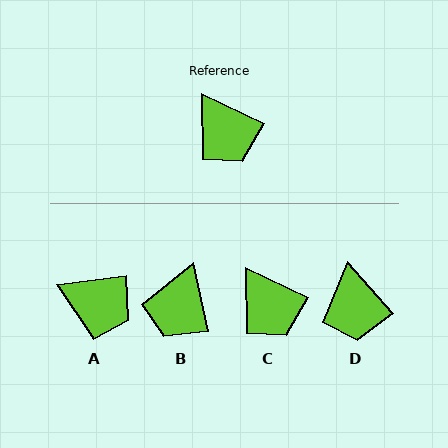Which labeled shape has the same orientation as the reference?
C.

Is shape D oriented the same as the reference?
No, it is off by about 23 degrees.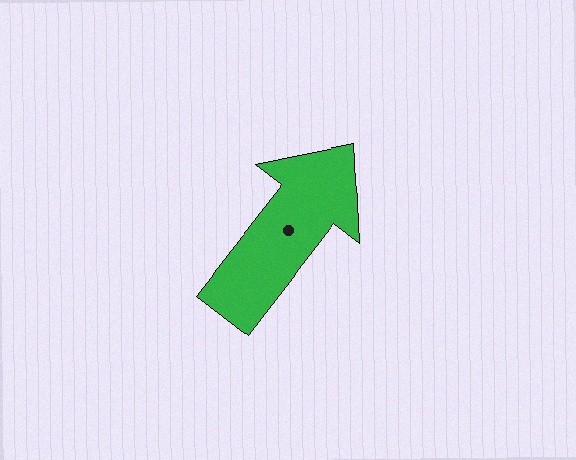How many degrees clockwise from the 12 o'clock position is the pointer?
Approximately 38 degrees.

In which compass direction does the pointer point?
Northeast.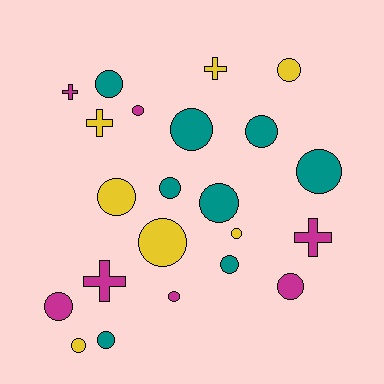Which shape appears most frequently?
Circle, with 17 objects.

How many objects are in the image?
There are 22 objects.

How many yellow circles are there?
There are 5 yellow circles.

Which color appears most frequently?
Teal, with 8 objects.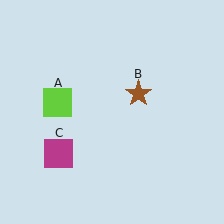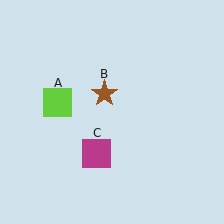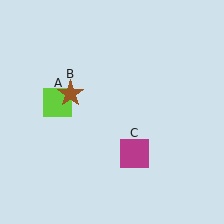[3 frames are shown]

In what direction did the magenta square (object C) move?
The magenta square (object C) moved right.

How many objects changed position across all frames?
2 objects changed position: brown star (object B), magenta square (object C).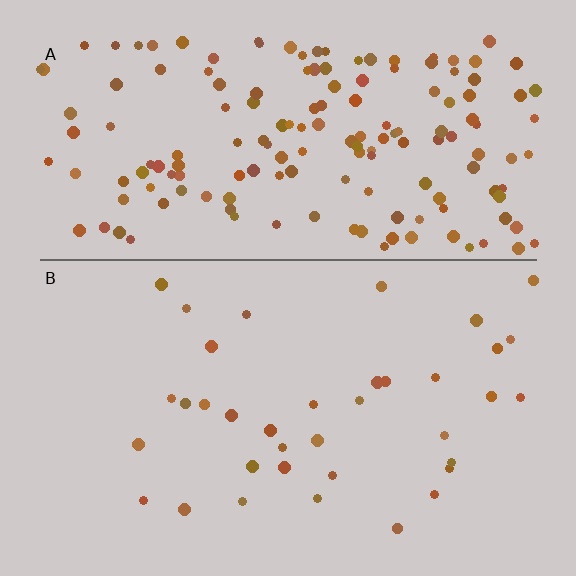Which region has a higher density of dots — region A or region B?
A (the top).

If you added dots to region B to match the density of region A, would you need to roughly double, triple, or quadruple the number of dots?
Approximately quadruple.